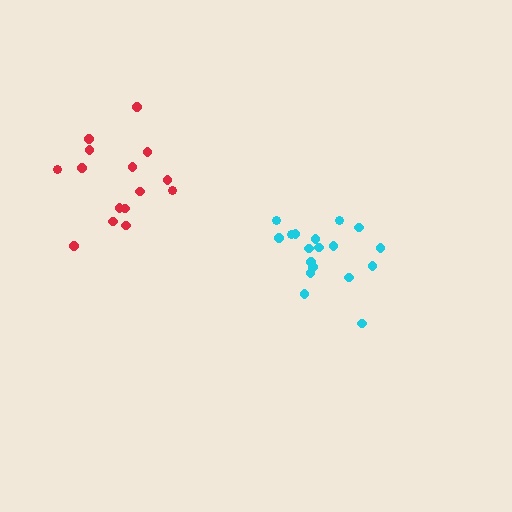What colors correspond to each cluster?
The clusters are colored: cyan, red.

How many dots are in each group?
Group 1: 19 dots, Group 2: 15 dots (34 total).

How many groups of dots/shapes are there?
There are 2 groups.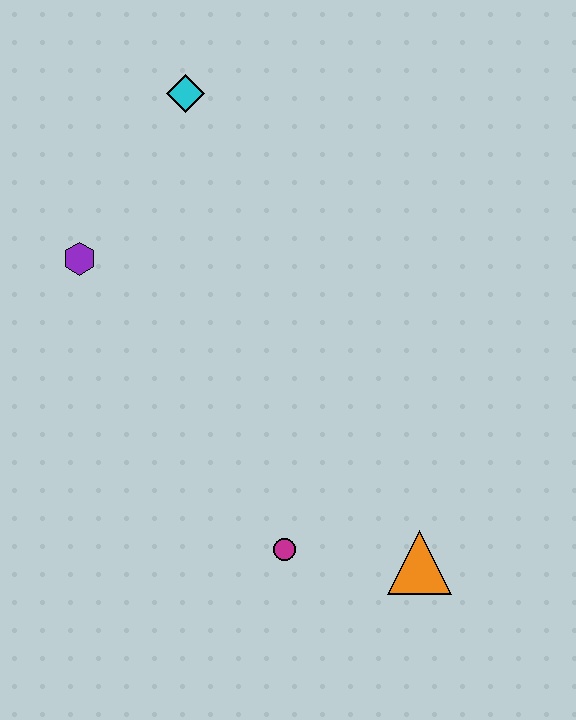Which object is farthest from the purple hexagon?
The orange triangle is farthest from the purple hexagon.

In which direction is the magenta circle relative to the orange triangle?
The magenta circle is to the left of the orange triangle.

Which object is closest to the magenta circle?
The orange triangle is closest to the magenta circle.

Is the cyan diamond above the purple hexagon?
Yes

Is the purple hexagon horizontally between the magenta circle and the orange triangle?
No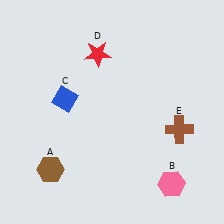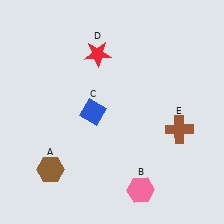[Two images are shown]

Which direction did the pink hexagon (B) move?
The pink hexagon (B) moved left.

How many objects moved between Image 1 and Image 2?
2 objects moved between the two images.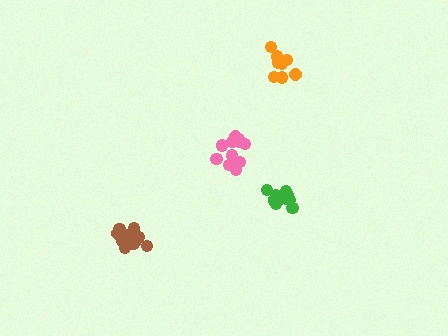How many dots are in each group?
Group 1: 12 dots, Group 2: 9 dots, Group 3: 13 dots, Group 4: 13 dots (47 total).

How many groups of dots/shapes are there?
There are 4 groups.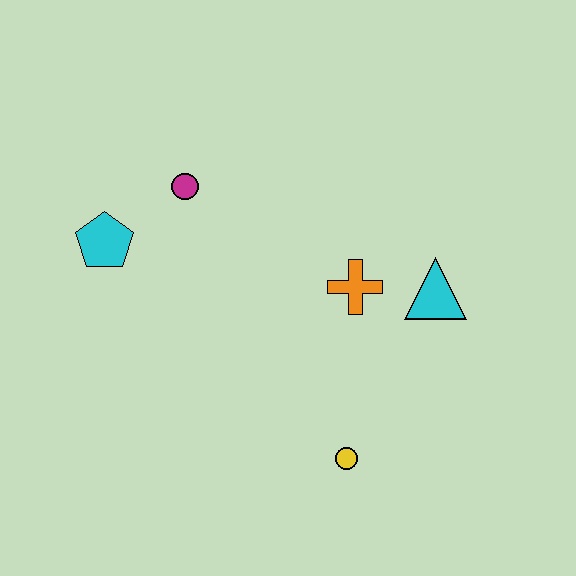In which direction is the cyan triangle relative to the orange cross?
The cyan triangle is to the right of the orange cross.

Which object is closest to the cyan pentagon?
The magenta circle is closest to the cyan pentagon.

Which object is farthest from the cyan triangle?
The cyan pentagon is farthest from the cyan triangle.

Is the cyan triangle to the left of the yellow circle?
No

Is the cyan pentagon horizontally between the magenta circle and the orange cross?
No